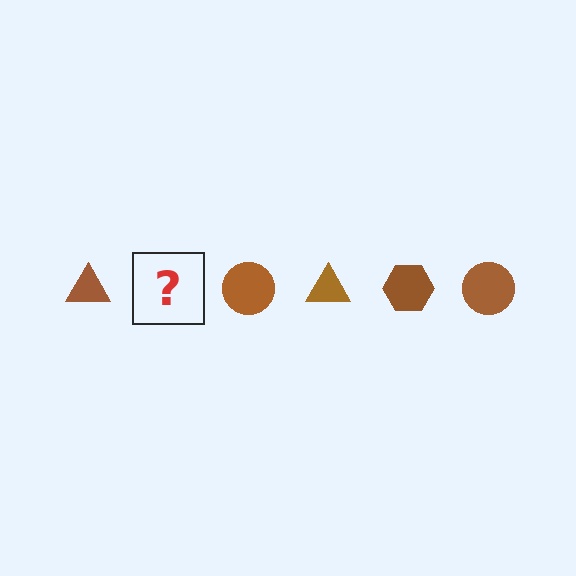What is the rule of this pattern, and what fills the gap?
The rule is that the pattern cycles through triangle, hexagon, circle shapes in brown. The gap should be filled with a brown hexagon.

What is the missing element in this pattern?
The missing element is a brown hexagon.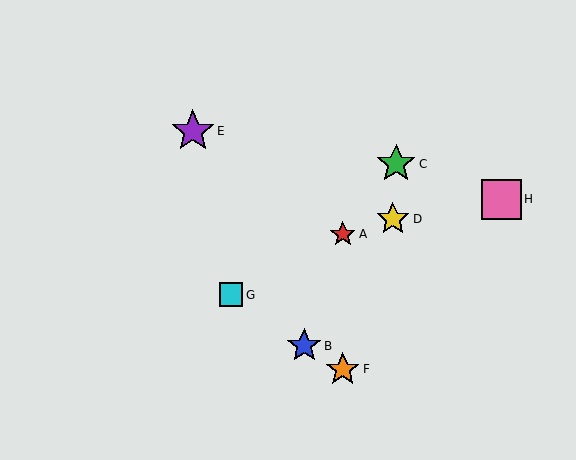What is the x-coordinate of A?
Object A is at x≈343.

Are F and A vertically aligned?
Yes, both are at x≈343.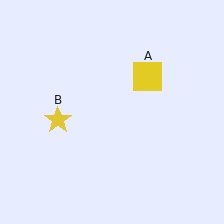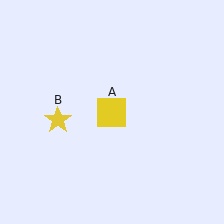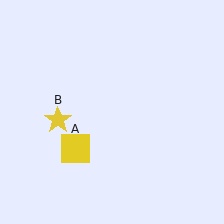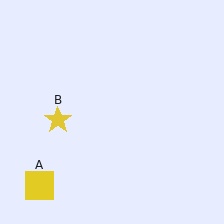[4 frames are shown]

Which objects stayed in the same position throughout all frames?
Yellow star (object B) remained stationary.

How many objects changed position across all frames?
1 object changed position: yellow square (object A).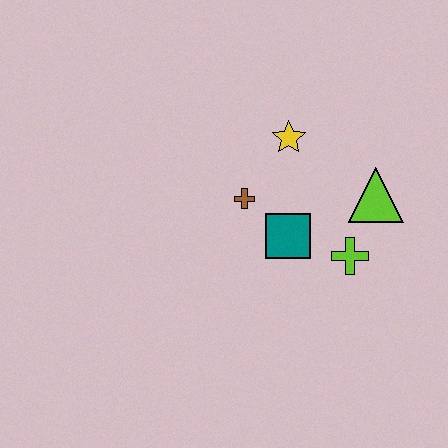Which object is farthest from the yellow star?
The lime cross is farthest from the yellow star.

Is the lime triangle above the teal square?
Yes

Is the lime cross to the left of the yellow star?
No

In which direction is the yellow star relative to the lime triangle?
The yellow star is to the left of the lime triangle.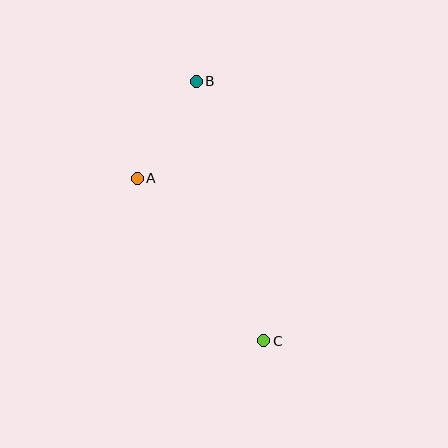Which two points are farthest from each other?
Points B and C are farthest from each other.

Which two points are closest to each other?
Points A and B are closest to each other.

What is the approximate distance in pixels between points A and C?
The distance between A and C is approximately 206 pixels.